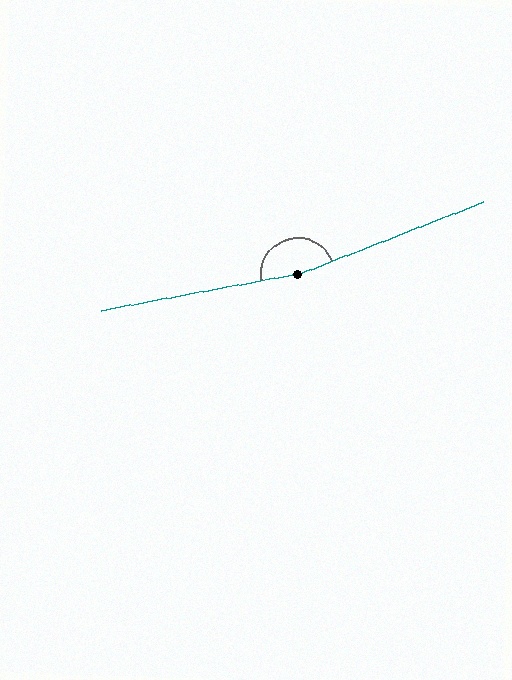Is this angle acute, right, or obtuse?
It is obtuse.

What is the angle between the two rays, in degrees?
Approximately 169 degrees.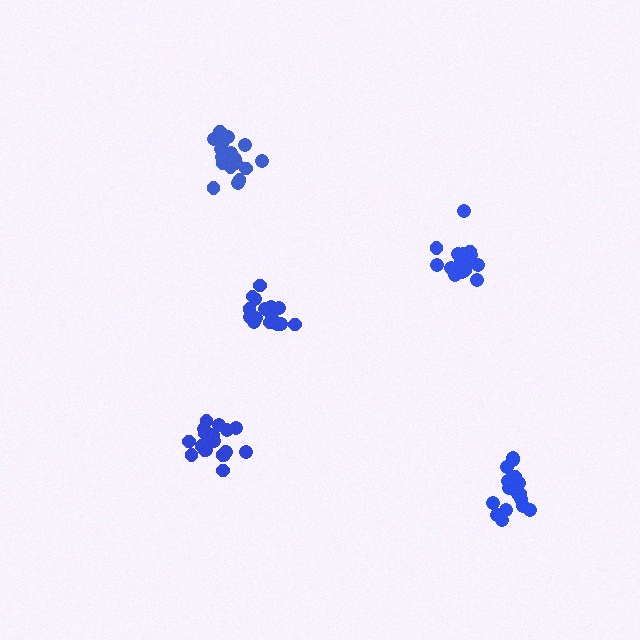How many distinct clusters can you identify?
There are 5 distinct clusters.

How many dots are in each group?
Group 1: 15 dots, Group 2: 15 dots, Group 3: 21 dots, Group 4: 19 dots, Group 5: 16 dots (86 total).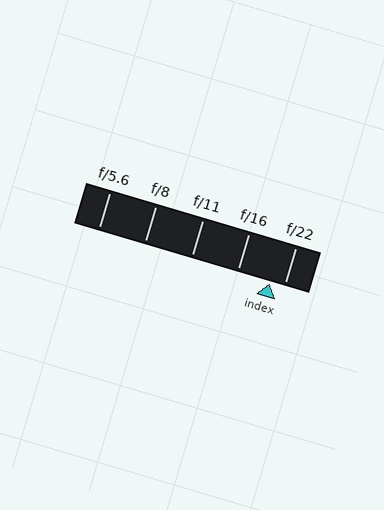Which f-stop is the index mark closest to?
The index mark is closest to f/22.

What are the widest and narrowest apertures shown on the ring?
The widest aperture shown is f/5.6 and the narrowest is f/22.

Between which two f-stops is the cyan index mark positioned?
The index mark is between f/16 and f/22.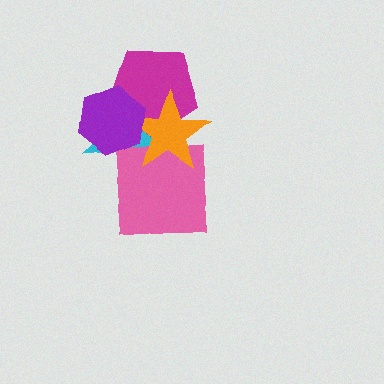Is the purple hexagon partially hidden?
No, no other shape covers it.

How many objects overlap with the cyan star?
4 objects overlap with the cyan star.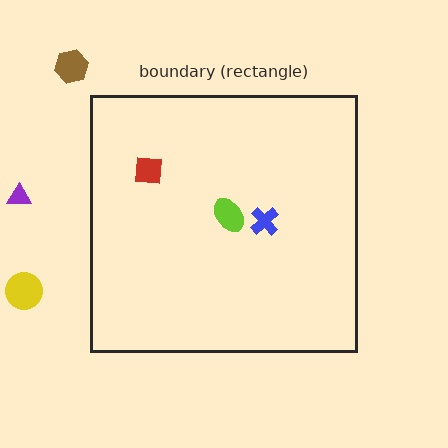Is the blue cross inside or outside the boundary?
Inside.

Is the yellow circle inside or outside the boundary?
Outside.